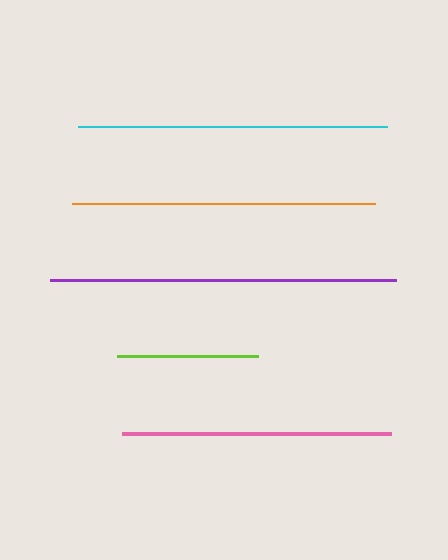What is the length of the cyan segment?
The cyan segment is approximately 309 pixels long.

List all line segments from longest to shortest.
From longest to shortest: purple, cyan, orange, pink, lime.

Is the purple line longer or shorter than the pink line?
The purple line is longer than the pink line.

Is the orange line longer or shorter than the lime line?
The orange line is longer than the lime line.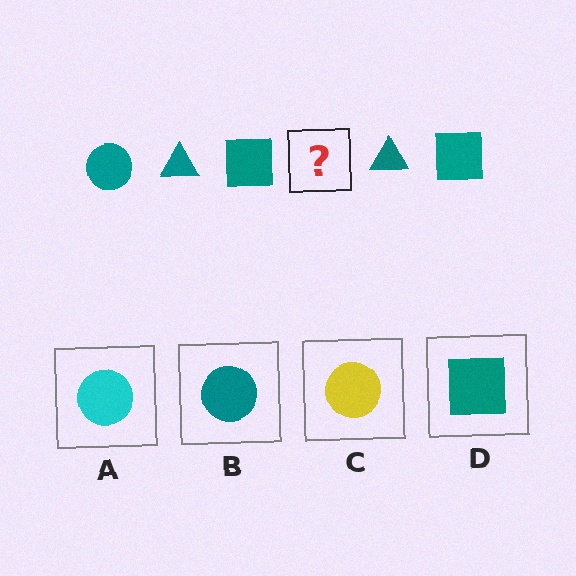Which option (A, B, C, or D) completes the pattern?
B.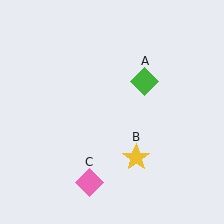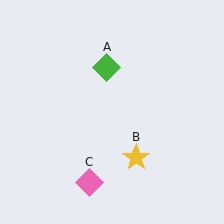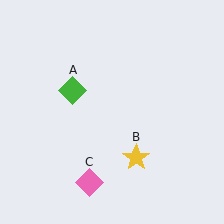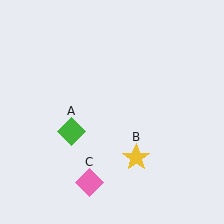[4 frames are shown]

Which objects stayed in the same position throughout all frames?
Yellow star (object B) and pink diamond (object C) remained stationary.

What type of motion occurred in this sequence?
The green diamond (object A) rotated counterclockwise around the center of the scene.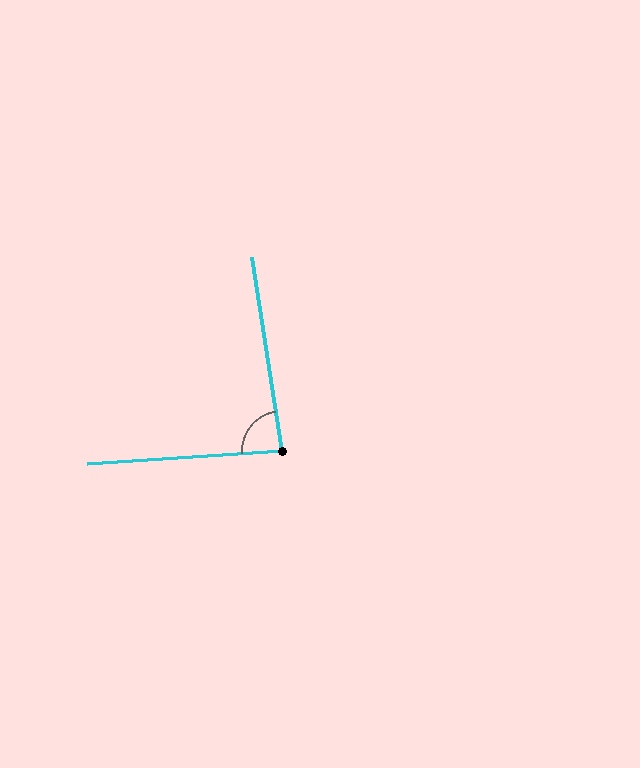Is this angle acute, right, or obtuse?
It is acute.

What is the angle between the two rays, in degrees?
Approximately 85 degrees.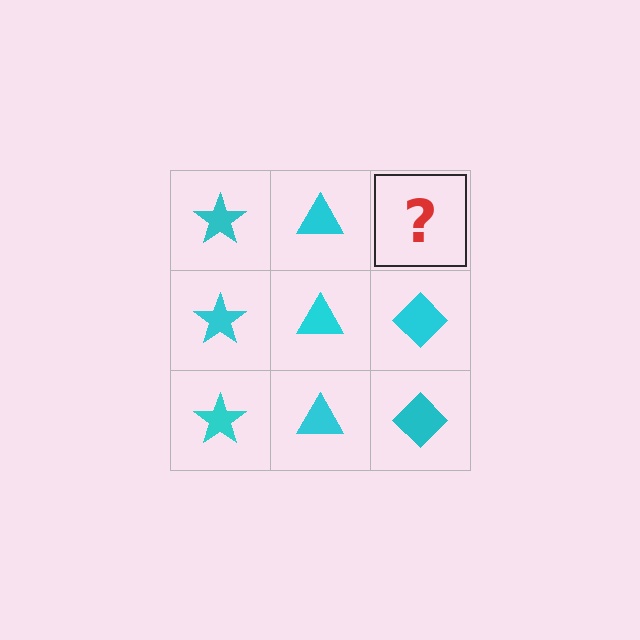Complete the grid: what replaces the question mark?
The question mark should be replaced with a cyan diamond.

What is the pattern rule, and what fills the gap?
The rule is that each column has a consistent shape. The gap should be filled with a cyan diamond.